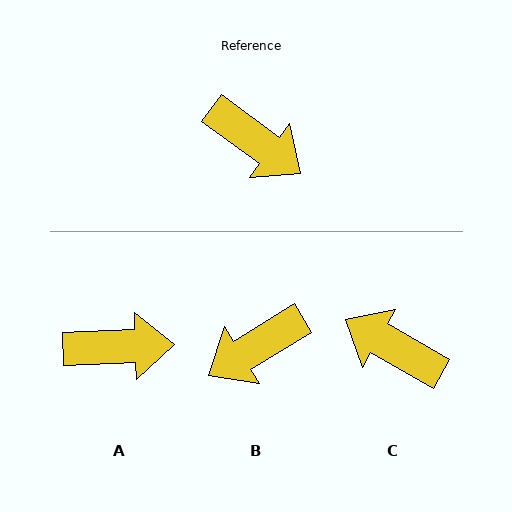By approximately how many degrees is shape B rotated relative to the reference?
Approximately 112 degrees clockwise.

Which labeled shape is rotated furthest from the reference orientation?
C, about 173 degrees away.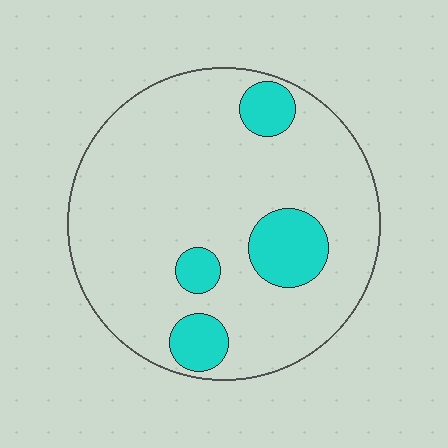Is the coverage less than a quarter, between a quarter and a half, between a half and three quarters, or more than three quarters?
Less than a quarter.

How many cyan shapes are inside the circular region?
4.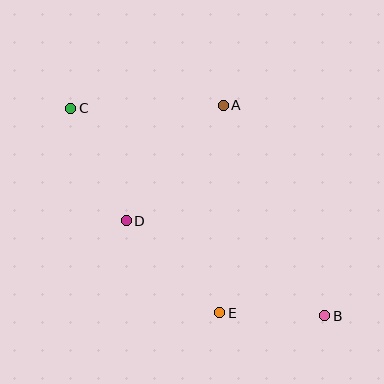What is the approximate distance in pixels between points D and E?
The distance between D and E is approximately 131 pixels.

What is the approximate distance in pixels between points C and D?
The distance between C and D is approximately 125 pixels.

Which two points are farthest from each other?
Points B and C are farthest from each other.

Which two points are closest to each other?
Points B and E are closest to each other.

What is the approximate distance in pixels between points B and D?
The distance between B and D is approximately 220 pixels.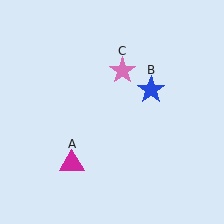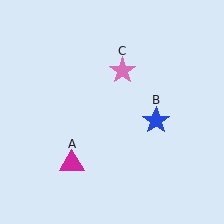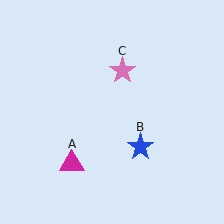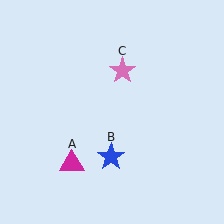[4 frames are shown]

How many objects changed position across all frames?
1 object changed position: blue star (object B).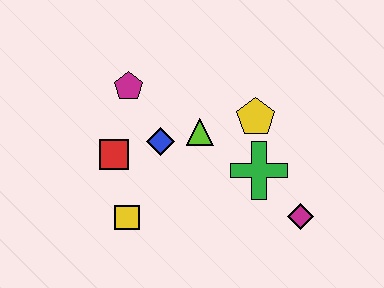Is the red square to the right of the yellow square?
No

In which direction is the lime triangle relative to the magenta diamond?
The lime triangle is to the left of the magenta diamond.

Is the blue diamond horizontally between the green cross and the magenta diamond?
No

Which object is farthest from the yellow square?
The magenta diamond is farthest from the yellow square.